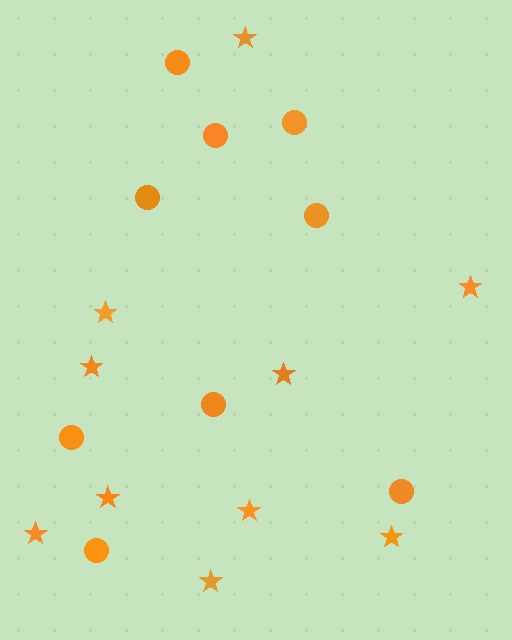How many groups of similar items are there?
There are 2 groups: one group of circles (9) and one group of stars (10).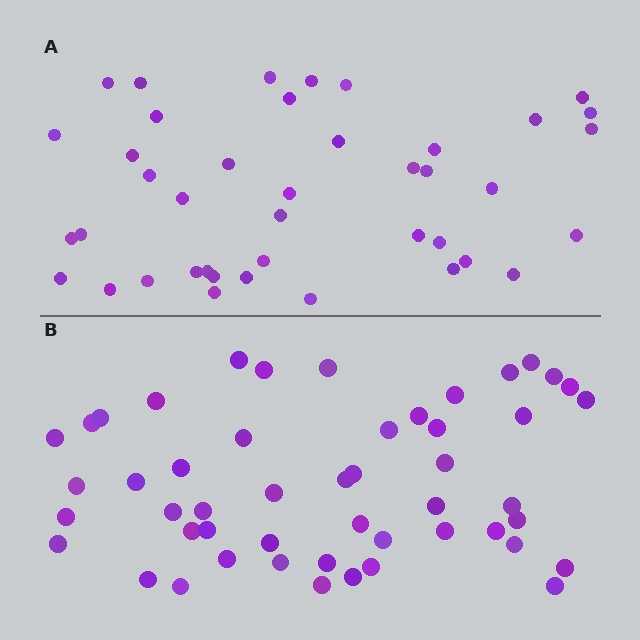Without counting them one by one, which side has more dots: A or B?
Region B (the bottom region) has more dots.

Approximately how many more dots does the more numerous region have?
Region B has roughly 8 or so more dots than region A.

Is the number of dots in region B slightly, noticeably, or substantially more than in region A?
Region B has only slightly more — the two regions are fairly close. The ratio is roughly 1.2 to 1.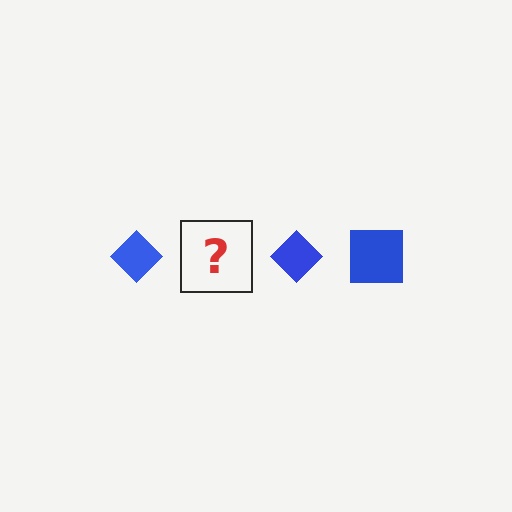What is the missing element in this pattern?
The missing element is a blue square.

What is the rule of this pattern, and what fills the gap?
The rule is that the pattern cycles through diamond, square shapes in blue. The gap should be filled with a blue square.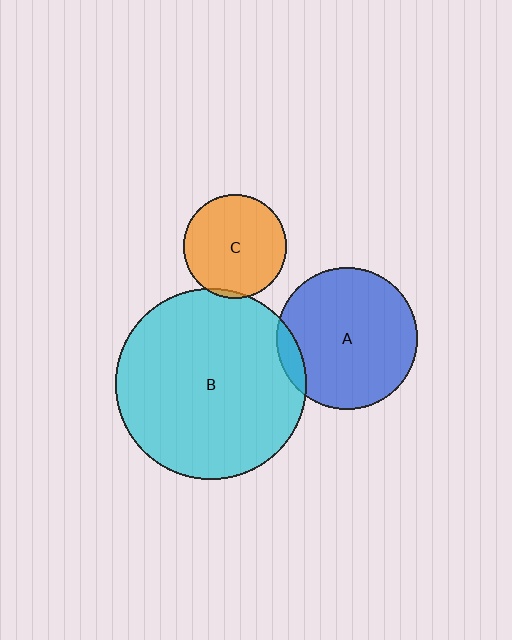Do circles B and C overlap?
Yes.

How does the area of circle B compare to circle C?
Approximately 3.4 times.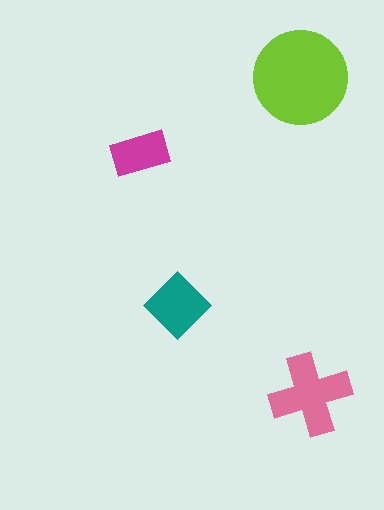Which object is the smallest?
The magenta rectangle.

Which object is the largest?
The lime circle.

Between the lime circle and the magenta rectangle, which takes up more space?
The lime circle.